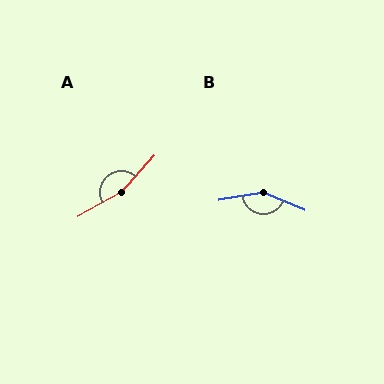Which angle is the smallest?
B, at approximately 147 degrees.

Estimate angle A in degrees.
Approximately 161 degrees.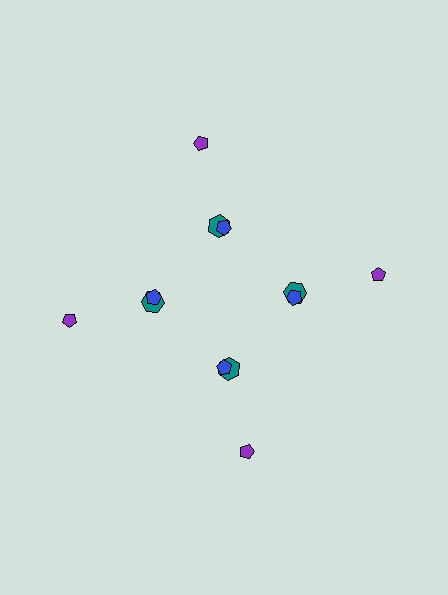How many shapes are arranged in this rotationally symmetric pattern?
There are 12 shapes, arranged in 4 groups of 3.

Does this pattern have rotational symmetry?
Yes, this pattern has 4-fold rotational symmetry. It looks the same after rotating 90 degrees around the center.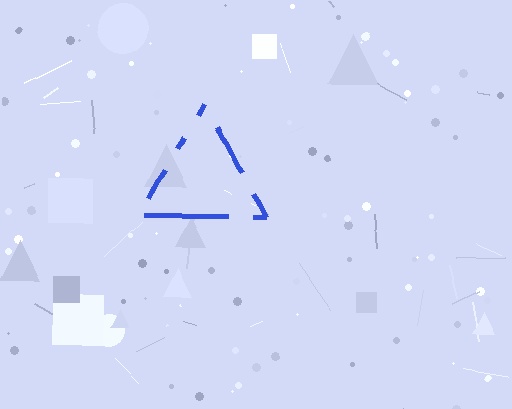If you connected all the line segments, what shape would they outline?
They would outline a triangle.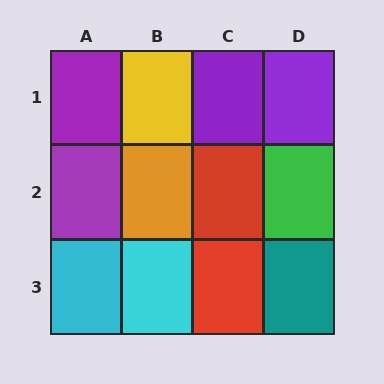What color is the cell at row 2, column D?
Green.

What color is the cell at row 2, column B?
Orange.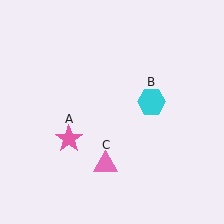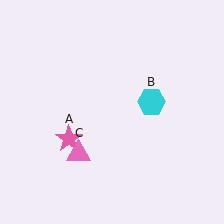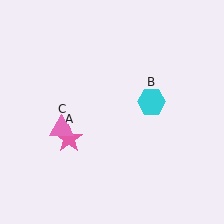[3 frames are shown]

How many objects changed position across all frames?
1 object changed position: pink triangle (object C).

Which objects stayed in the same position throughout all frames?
Pink star (object A) and cyan hexagon (object B) remained stationary.